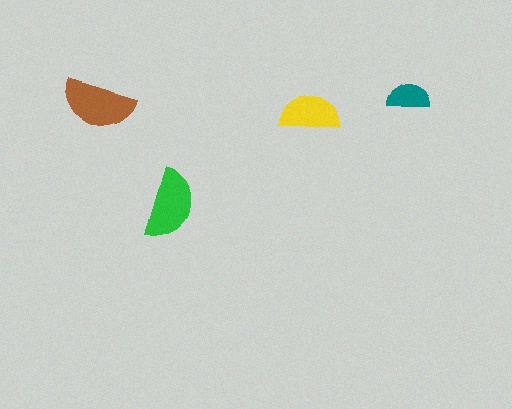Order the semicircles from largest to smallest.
the brown one, the green one, the yellow one, the teal one.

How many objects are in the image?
There are 4 objects in the image.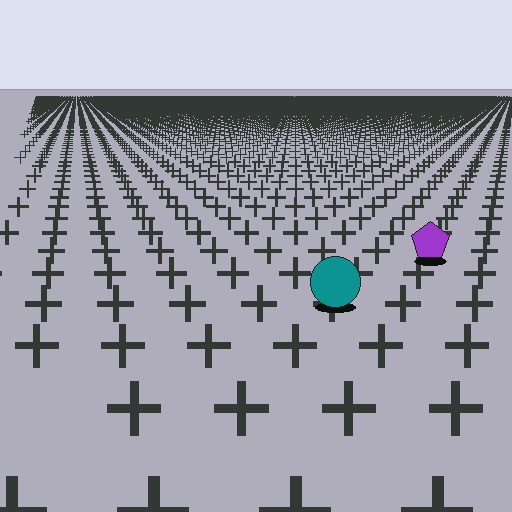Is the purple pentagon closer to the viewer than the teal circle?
No. The teal circle is closer — you can tell from the texture gradient: the ground texture is coarser near it.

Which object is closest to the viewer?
The teal circle is closest. The texture marks near it are larger and more spread out.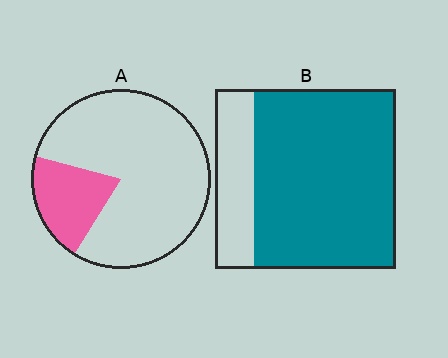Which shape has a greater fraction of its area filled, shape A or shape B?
Shape B.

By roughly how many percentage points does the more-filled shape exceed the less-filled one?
By roughly 60 percentage points (B over A).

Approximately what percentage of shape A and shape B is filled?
A is approximately 20% and B is approximately 80%.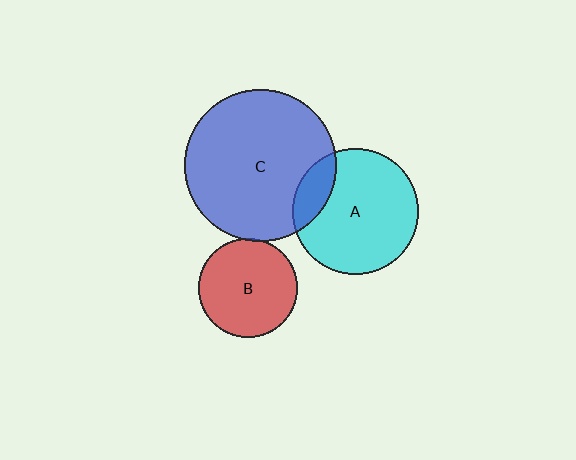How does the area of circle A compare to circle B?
Approximately 1.6 times.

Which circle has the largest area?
Circle C (blue).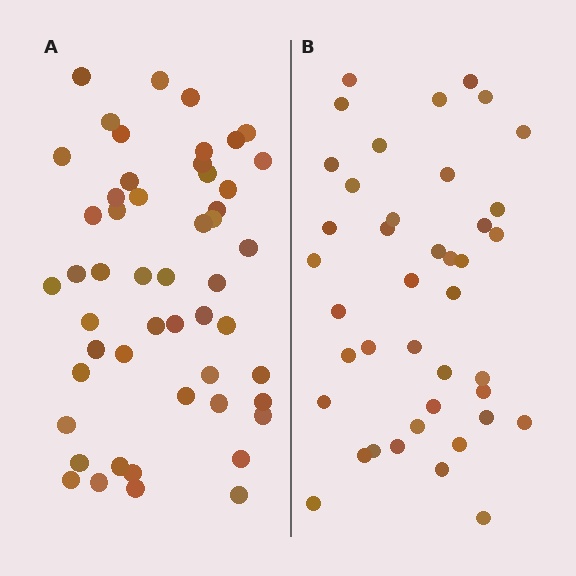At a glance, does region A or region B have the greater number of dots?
Region A (the left region) has more dots.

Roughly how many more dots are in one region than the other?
Region A has roughly 10 or so more dots than region B.